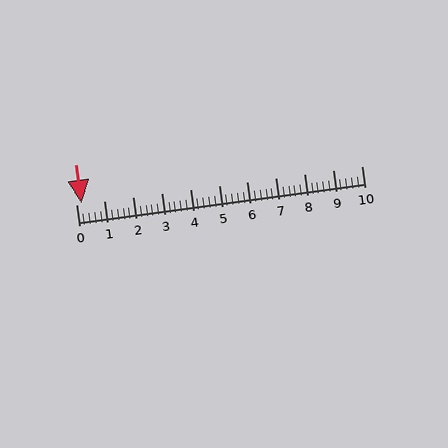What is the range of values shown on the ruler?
The ruler shows values from 0 to 10.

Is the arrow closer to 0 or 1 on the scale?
The arrow is closer to 0.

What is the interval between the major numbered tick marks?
The major tick marks are spaced 1 units apart.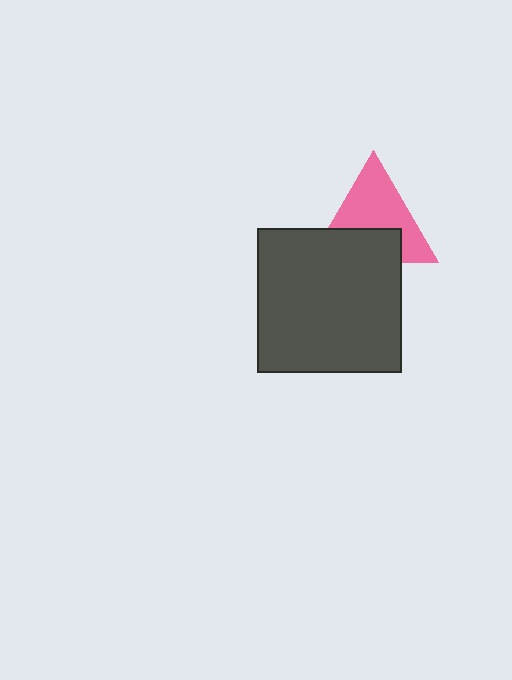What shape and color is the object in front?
The object in front is a dark gray square.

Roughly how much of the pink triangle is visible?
About half of it is visible (roughly 60%).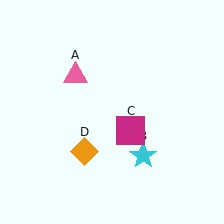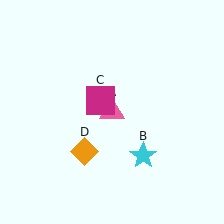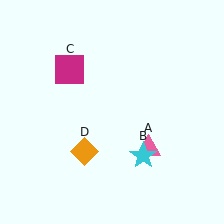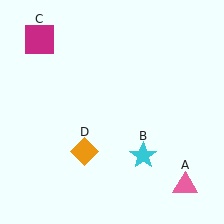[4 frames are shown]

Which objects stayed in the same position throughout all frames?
Cyan star (object B) and orange diamond (object D) remained stationary.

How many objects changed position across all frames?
2 objects changed position: pink triangle (object A), magenta square (object C).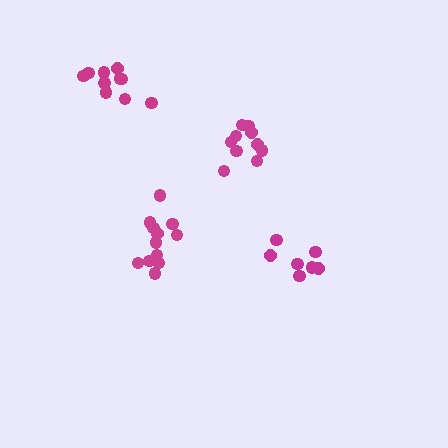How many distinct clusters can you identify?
There are 4 distinct clusters.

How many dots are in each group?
Group 1: 10 dots, Group 2: 10 dots, Group 3: 12 dots, Group 4: 7 dots (39 total).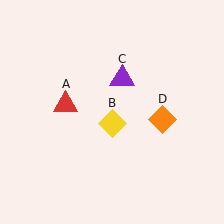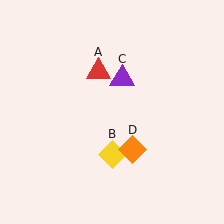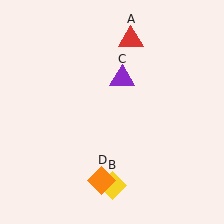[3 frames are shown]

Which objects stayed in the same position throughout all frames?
Purple triangle (object C) remained stationary.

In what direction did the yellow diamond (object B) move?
The yellow diamond (object B) moved down.